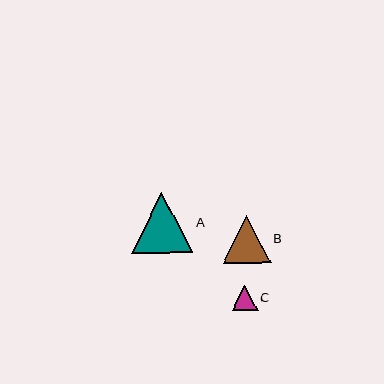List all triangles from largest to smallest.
From largest to smallest: A, B, C.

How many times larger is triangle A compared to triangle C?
Triangle A is approximately 2.4 times the size of triangle C.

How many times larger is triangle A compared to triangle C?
Triangle A is approximately 2.4 times the size of triangle C.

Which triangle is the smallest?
Triangle C is the smallest with a size of approximately 25 pixels.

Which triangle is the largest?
Triangle A is the largest with a size of approximately 61 pixels.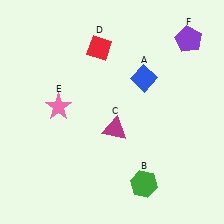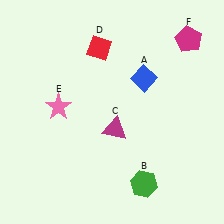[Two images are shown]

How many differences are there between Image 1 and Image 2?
There is 1 difference between the two images.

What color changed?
The pentagon (F) changed from purple in Image 1 to magenta in Image 2.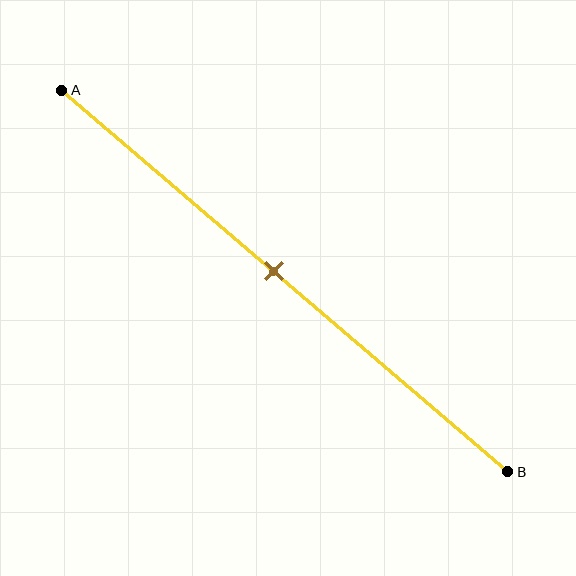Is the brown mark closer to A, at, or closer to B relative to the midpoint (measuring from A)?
The brown mark is approximately at the midpoint of segment AB.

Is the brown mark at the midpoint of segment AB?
Yes, the mark is approximately at the midpoint.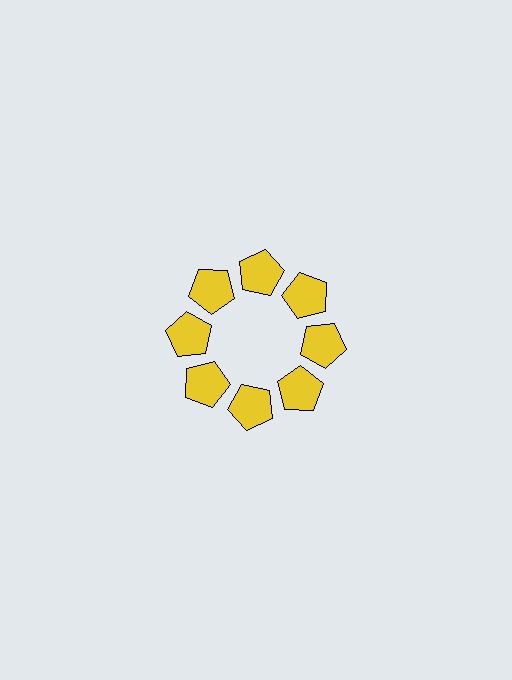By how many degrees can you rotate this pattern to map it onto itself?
The pattern maps onto itself every 45 degrees of rotation.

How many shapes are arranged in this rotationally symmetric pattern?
There are 8 shapes, arranged in 8 groups of 1.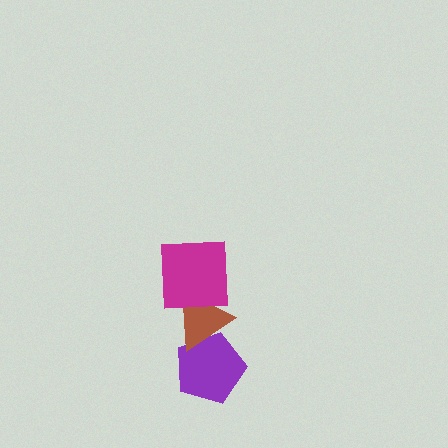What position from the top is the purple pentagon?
The purple pentagon is 3rd from the top.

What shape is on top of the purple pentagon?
The brown triangle is on top of the purple pentagon.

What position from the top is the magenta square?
The magenta square is 1st from the top.